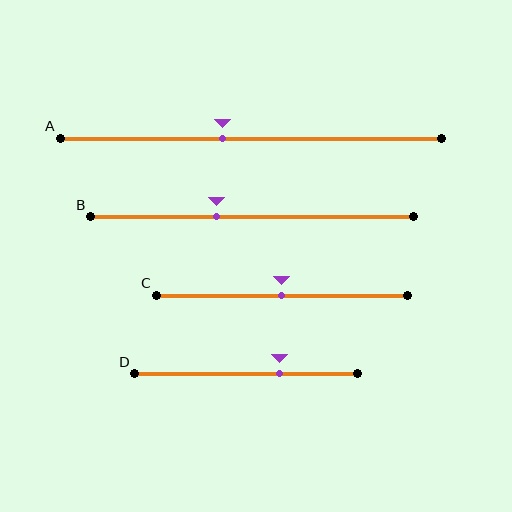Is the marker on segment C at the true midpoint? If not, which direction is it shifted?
Yes, the marker on segment C is at the true midpoint.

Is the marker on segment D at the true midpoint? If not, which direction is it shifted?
No, the marker on segment D is shifted to the right by about 15% of the segment length.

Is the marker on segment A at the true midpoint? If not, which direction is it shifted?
No, the marker on segment A is shifted to the left by about 7% of the segment length.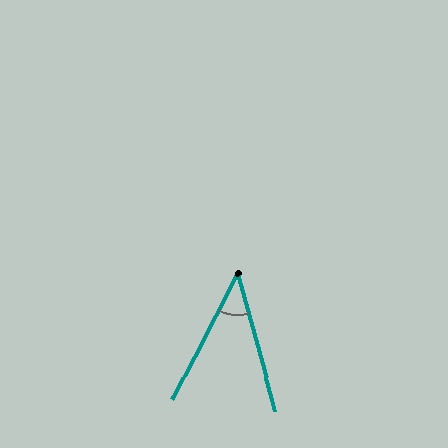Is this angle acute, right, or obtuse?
It is acute.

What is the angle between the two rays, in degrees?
Approximately 43 degrees.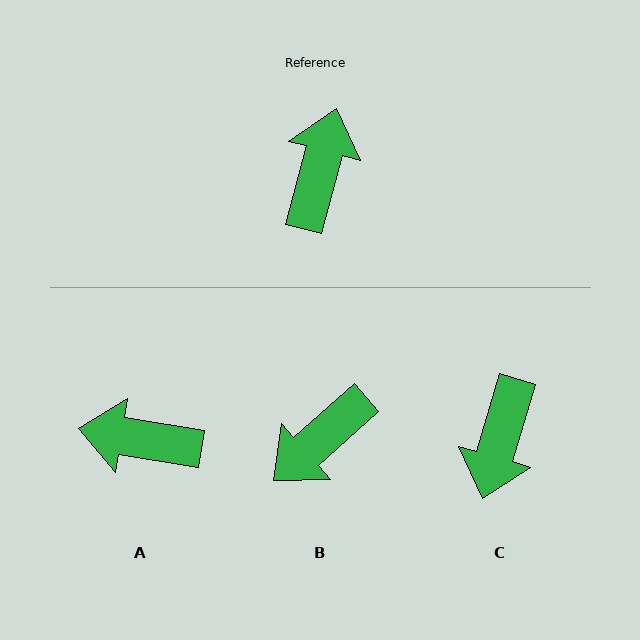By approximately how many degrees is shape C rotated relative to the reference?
Approximately 179 degrees counter-clockwise.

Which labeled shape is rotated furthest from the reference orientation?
C, about 179 degrees away.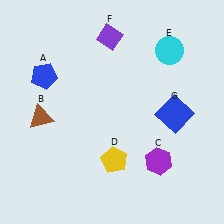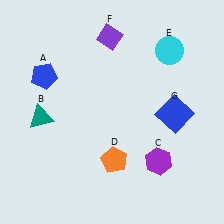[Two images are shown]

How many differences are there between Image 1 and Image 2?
There are 2 differences between the two images.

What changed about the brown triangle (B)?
In Image 1, B is brown. In Image 2, it changed to teal.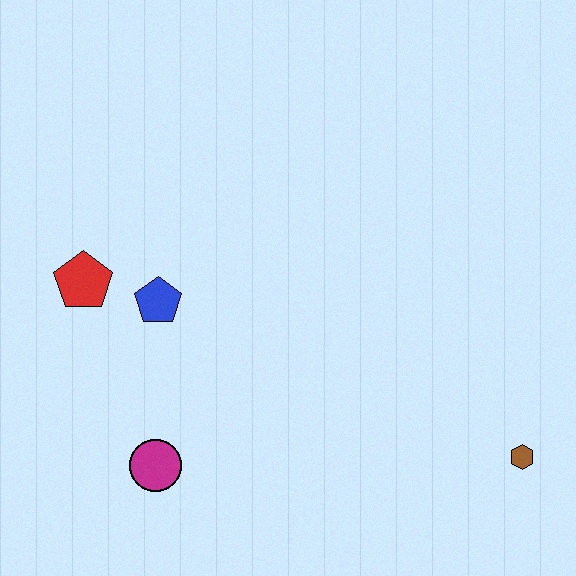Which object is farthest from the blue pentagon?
The brown hexagon is farthest from the blue pentagon.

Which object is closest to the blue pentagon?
The red pentagon is closest to the blue pentagon.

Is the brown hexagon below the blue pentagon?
Yes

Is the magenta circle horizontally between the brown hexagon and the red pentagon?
Yes